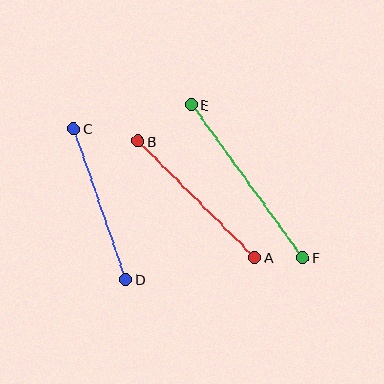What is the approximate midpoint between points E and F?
The midpoint is at approximately (247, 181) pixels.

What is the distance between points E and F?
The distance is approximately 189 pixels.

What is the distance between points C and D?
The distance is approximately 159 pixels.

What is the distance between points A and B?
The distance is approximately 165 pixels.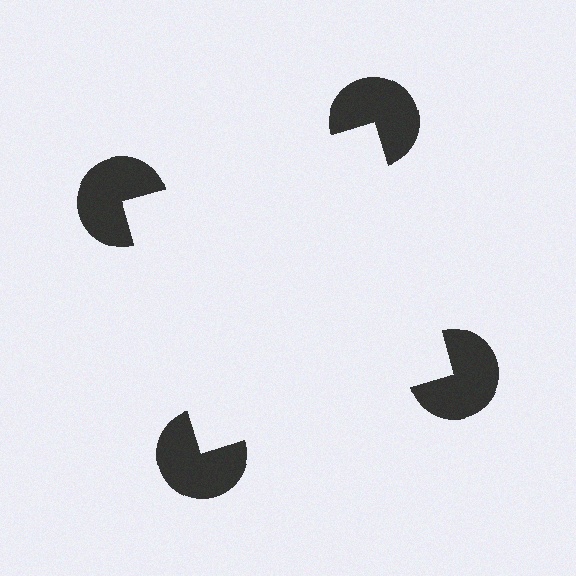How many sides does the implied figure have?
4 sides.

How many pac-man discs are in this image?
There are 4 — one at each vertex of the illusory square.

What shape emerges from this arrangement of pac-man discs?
An illusory square — its edges are inferred from the aligned wedge cuts in the pac-man discs, not physically drawn.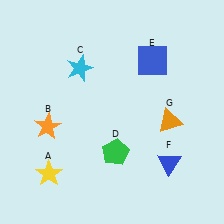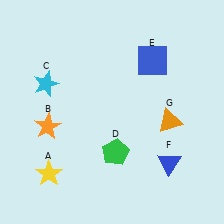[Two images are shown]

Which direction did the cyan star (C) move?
The cyan star (C) moved left.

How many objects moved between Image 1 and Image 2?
1 object moved between the two images.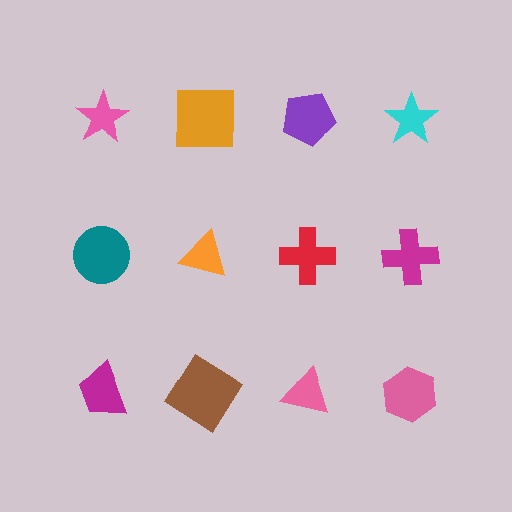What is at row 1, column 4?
A cyan star.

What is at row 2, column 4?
A magenta cross.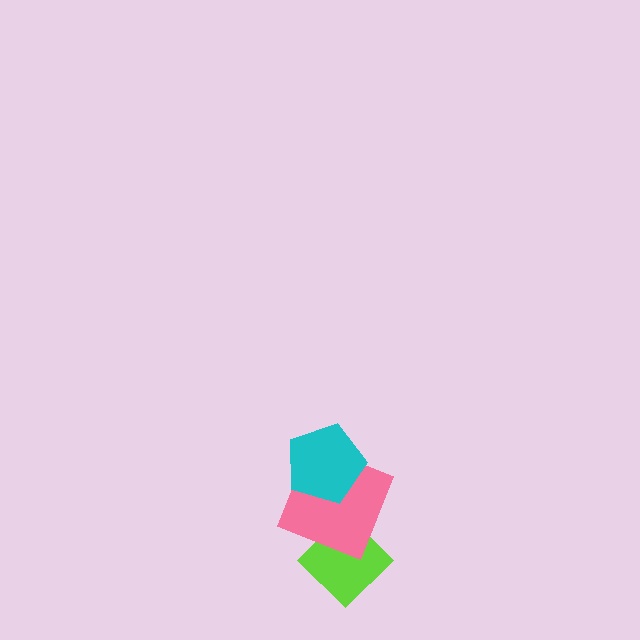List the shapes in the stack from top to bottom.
From top to bottom: the cyan pentagon, the pink square, the lime diamond.